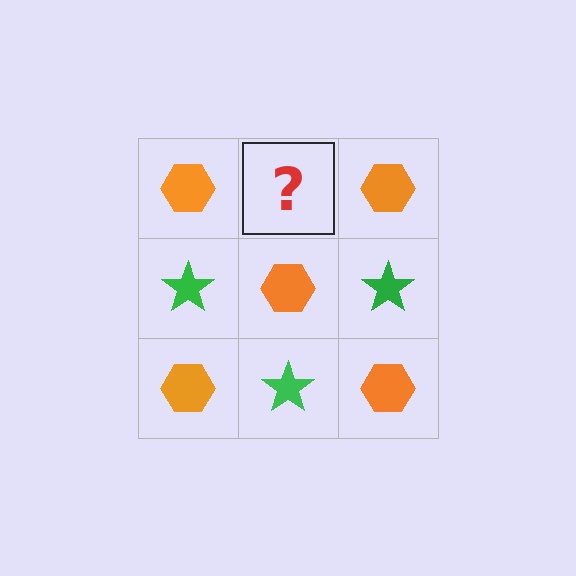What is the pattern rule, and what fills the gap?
The rule is that it alternates orange hexagon and green star in a checkerboard pattern. The gap should be filled with a green star.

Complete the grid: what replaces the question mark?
The question mark should be replaced with a green star.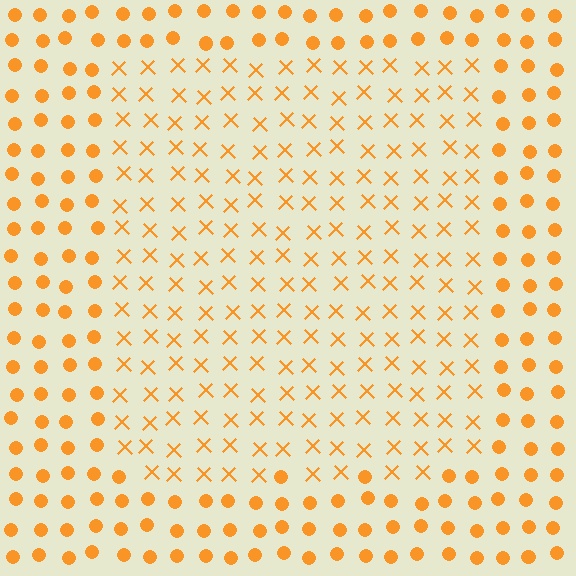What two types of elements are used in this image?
The image uses X marks inside the rectangle region and circles outside it.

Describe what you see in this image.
The image is filled with small orange elements arranged in a uniform grid. A rectangle-shaped region contains X marks, while the surrounding area contains circles. The boundary is defined purely by the change in element shape.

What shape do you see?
I see a rectangle.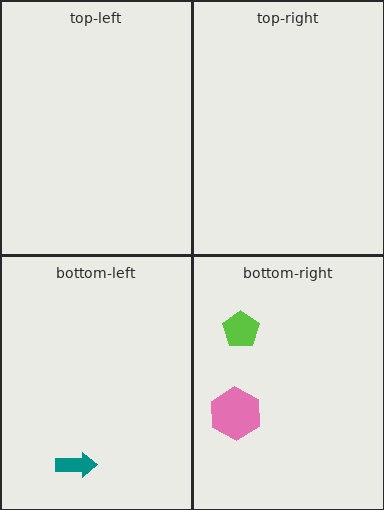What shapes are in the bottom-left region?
The teal arrow.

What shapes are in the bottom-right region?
The pink hexagon, the lime pentagon.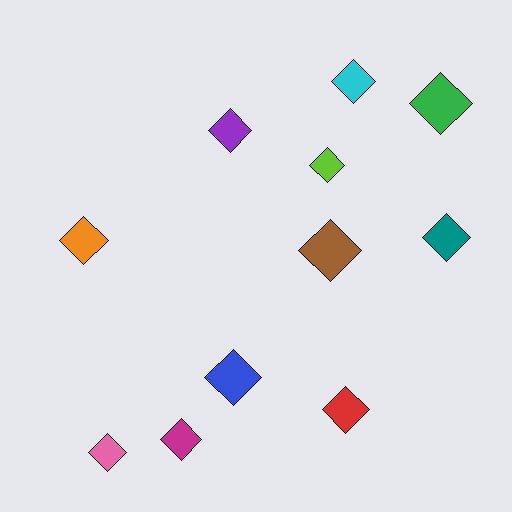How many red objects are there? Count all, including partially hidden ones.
There is 1 red object.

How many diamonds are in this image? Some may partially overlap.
There are 11 diamonds.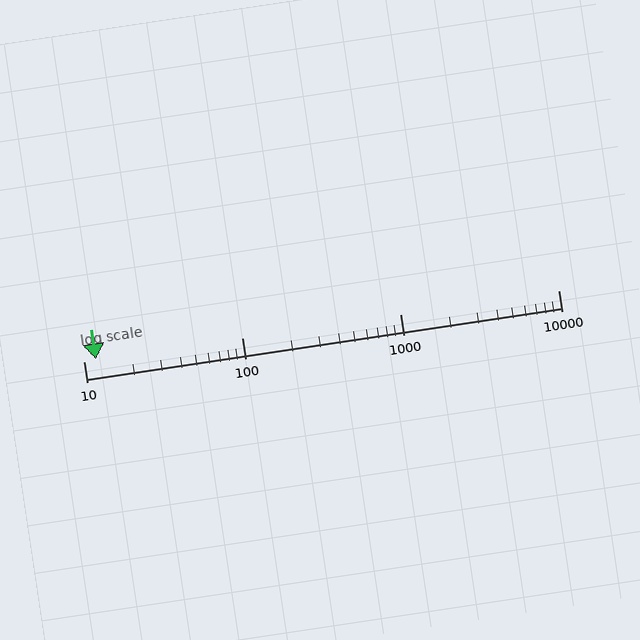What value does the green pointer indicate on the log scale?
The pointer indicates approximately 12.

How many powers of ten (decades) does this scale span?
The scale spans 3 decades, from 10 to 10000.